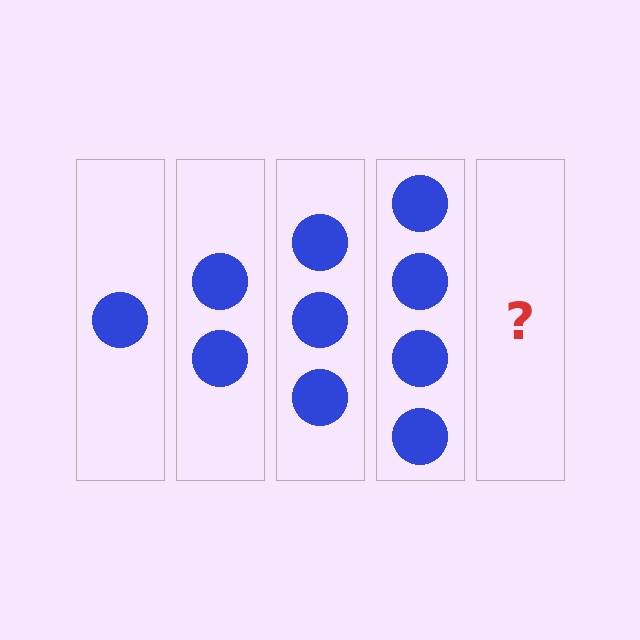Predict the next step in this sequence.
The next step is 5 circles.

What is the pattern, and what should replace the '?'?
The pattern is that each step adds one more circle. The '?' should be 5 circles.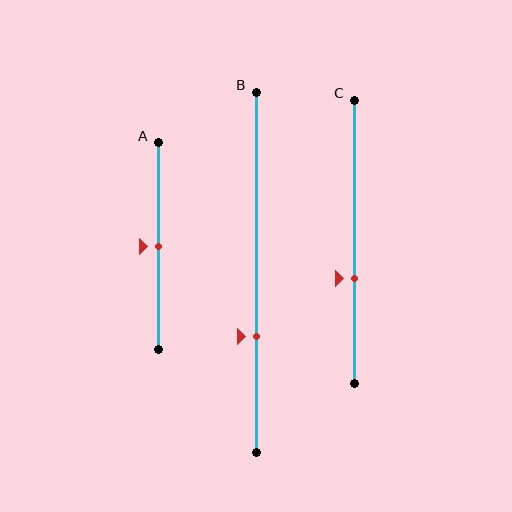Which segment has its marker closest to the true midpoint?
Segment A has its marker closest to the true midpoint.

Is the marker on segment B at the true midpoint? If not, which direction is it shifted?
No, the marker on segment B is shifted downward by about 18% of the segment length.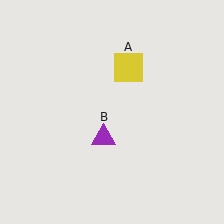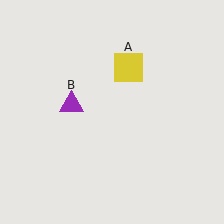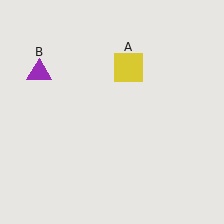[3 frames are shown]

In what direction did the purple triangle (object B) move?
The purple triangle (object B) moved up and to the left.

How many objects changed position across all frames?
1 object changed position: purple triangle (object B).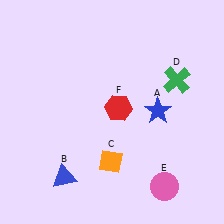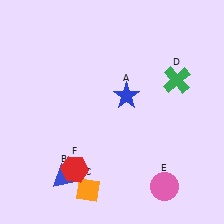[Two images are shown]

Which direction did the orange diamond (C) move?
The orange diamond (C) moved down.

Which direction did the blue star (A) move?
The blue star (A) moved left.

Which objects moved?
The objects that moved are: the blue star (A), the orange diamond (C), the red hexagon (F).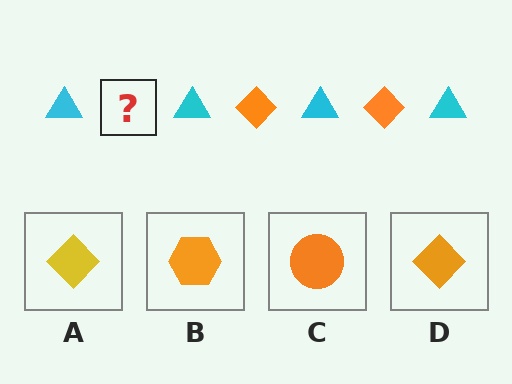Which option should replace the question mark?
Option D.